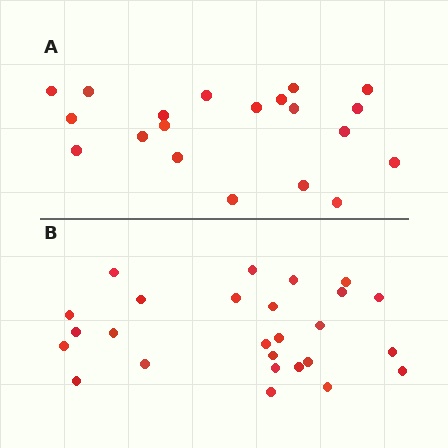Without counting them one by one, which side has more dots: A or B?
Region B (the bottom region) has more dots.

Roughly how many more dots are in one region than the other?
Region B has about 6 more dots than region A.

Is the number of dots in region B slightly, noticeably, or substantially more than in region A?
Region B has noticeably more, but not dramatically so. The ratio is roughly 1.3 to 1.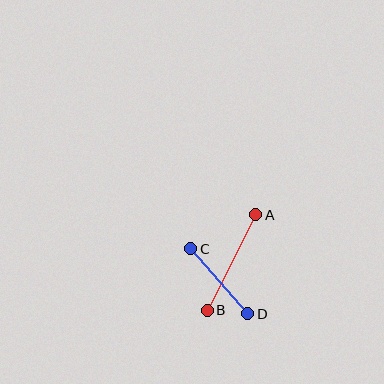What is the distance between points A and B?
The distance is approximately 107 pixels.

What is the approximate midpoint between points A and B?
The midpoint is at approximately (232, 263) pixels.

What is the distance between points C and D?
The distance is approximately 86 pixels.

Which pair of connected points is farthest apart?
Points A and B are farthest apart.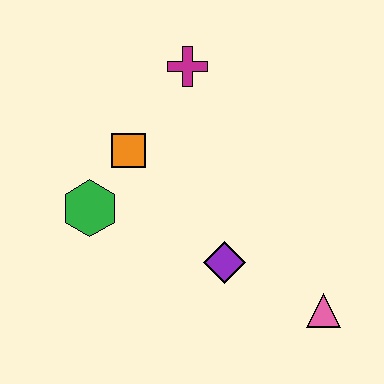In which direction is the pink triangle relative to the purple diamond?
The pink triangle is to the right of the purple diamond.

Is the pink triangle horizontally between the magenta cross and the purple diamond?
No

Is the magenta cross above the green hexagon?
Yes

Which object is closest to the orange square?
The green hexagon is closest to the orange square.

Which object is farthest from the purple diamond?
The magenta cross is farthest from the purple diamond.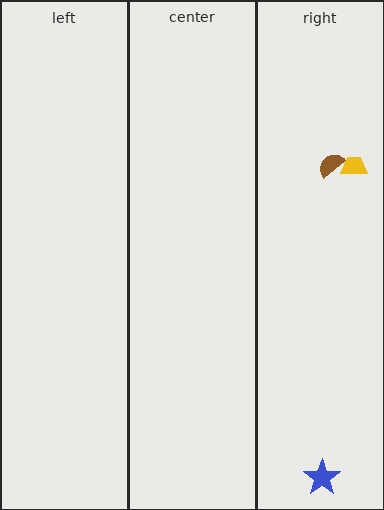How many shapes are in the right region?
3.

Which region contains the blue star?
The right region.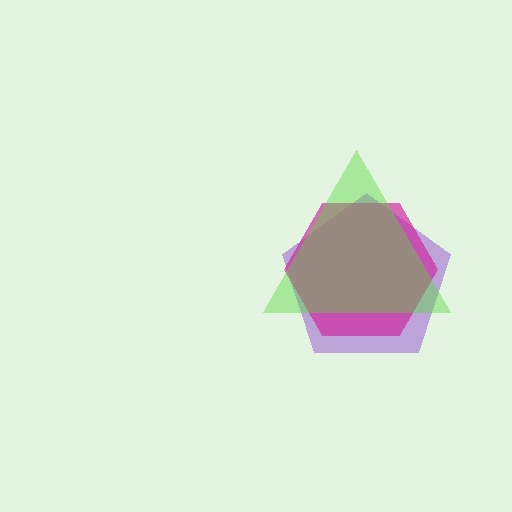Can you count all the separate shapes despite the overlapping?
Yes, there are 3 separate shapes.